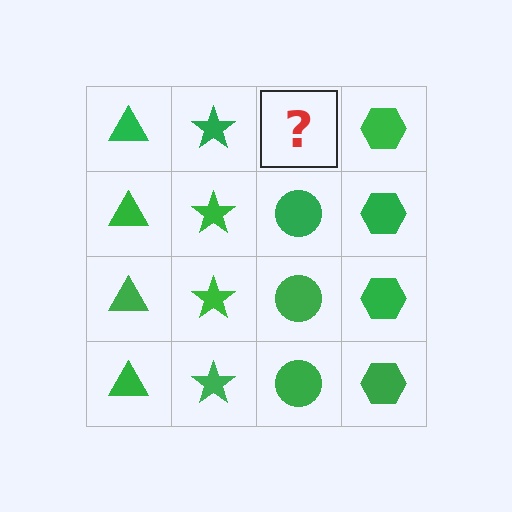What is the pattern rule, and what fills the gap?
The rule is that each column has a consistent shape. The gap should be filled with a green circle.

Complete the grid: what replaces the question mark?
The question mark should be replaced with a green circle.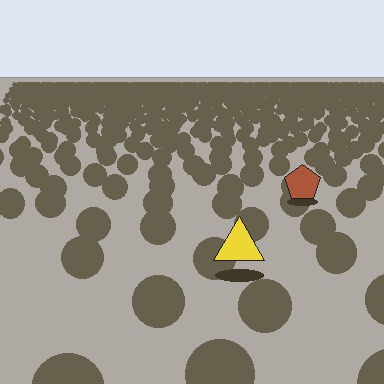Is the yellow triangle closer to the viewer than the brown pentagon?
Yes. The yellow triangle is closer — you can tell from the texture gradient: the ground texture is coarser near it.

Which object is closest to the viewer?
The yellow triangle is closest. The texture marks near it are larger and more spread out.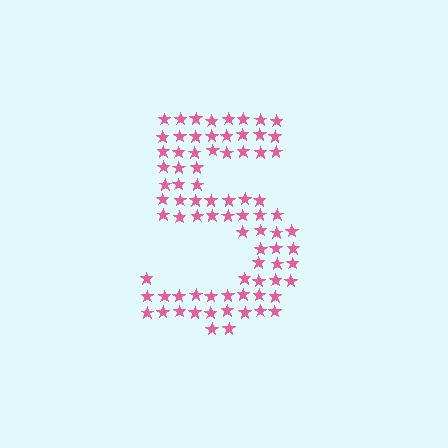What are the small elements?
The small elements are stars.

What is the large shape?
The large shape is the digit 5.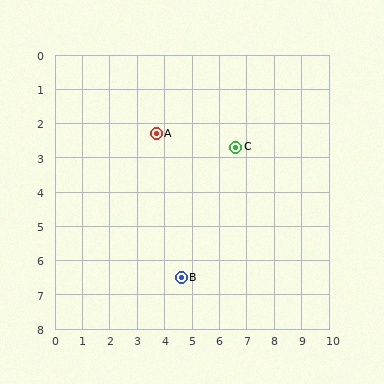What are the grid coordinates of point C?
Point C is at approximately (6.6, 2.7).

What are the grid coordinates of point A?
Point A is at approximately (3.7, 2.3).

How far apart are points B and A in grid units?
Points B and A are about 4.3 grid units apart.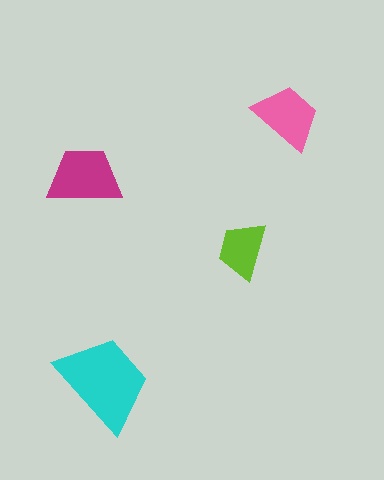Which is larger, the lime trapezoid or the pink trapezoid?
The pink one.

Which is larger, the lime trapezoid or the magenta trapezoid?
The magenta one.